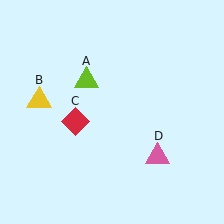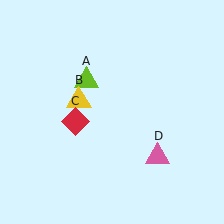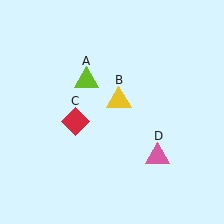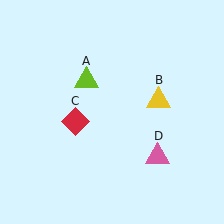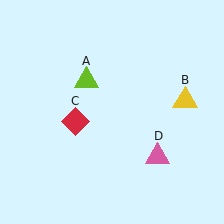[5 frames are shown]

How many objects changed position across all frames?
1 object changed position: yellow triangle (object B).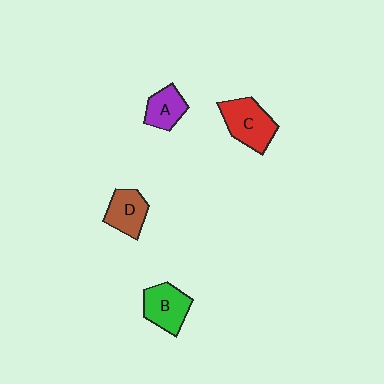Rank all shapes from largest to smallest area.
From largest to smallest: C (red), B (green), D (brown), A (purple).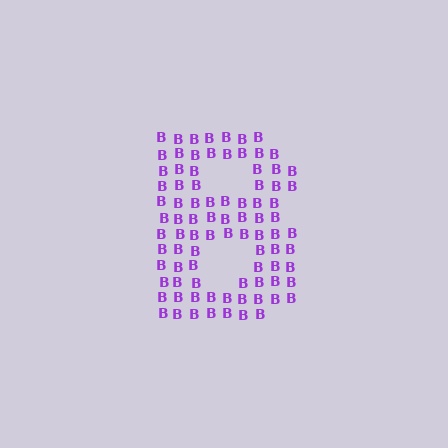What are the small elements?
The small elements are letter B's.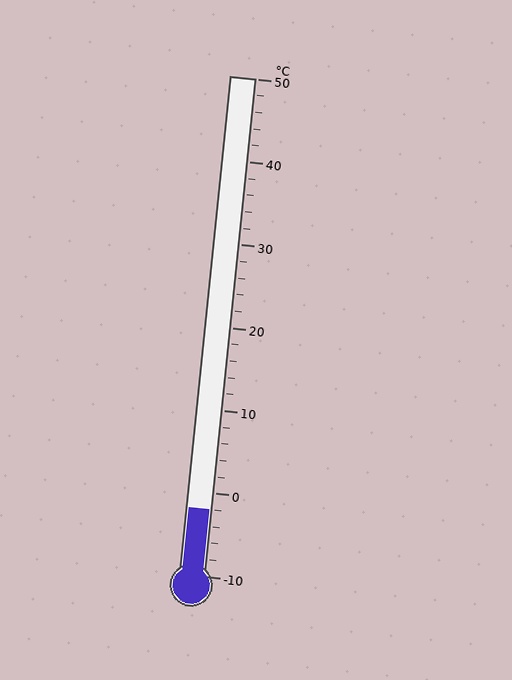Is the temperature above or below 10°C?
The temperature is below 10°C.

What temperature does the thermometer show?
The thermometer shows approximately -2°C.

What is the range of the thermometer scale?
The thermometer scale ranges from -10°C to 50°C.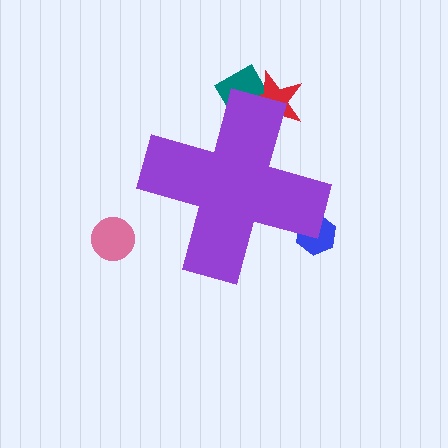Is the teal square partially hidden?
Yes, the teal square is partially hidden behind the purple cross.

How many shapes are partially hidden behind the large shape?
3 shapes are partially hidden.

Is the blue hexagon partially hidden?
Yes, the blue hexagon is partially hidden behind the purple cross.